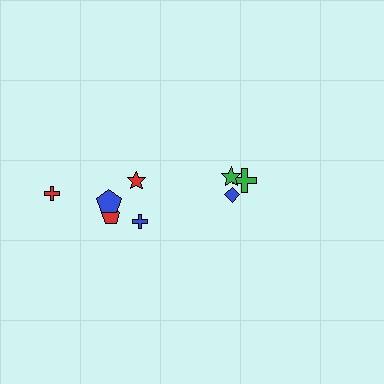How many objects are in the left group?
There are 5 objects.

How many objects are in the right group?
There are 3 objects.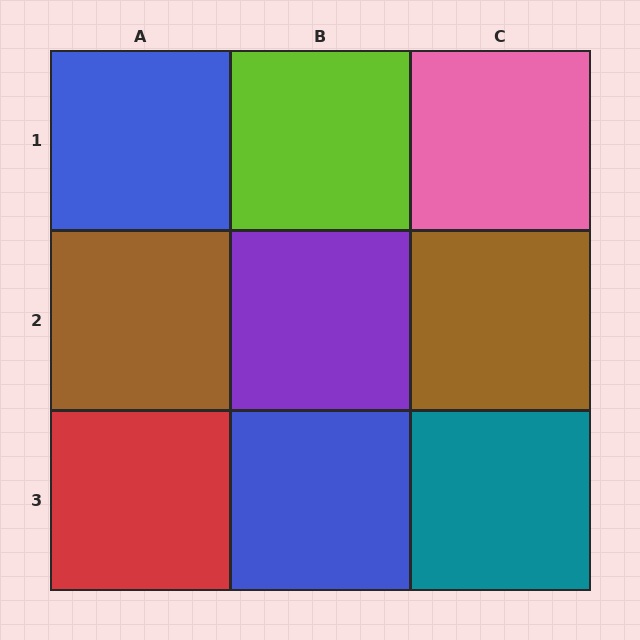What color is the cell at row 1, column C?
Pink.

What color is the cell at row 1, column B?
Lime.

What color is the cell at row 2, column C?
Brown.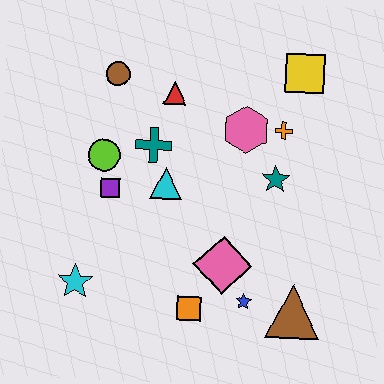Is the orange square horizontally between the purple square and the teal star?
Yes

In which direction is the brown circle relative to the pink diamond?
The brown circle is above the pink diamond.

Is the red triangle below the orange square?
No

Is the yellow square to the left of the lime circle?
No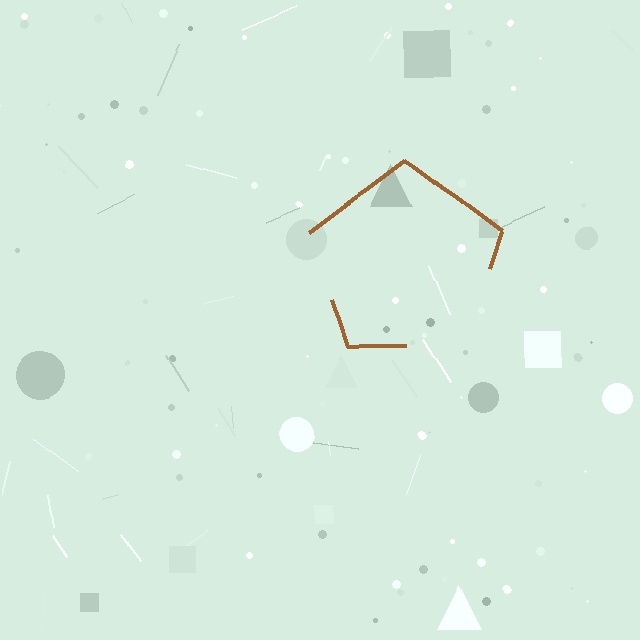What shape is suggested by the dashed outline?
The dashed outline suggests a pentagon.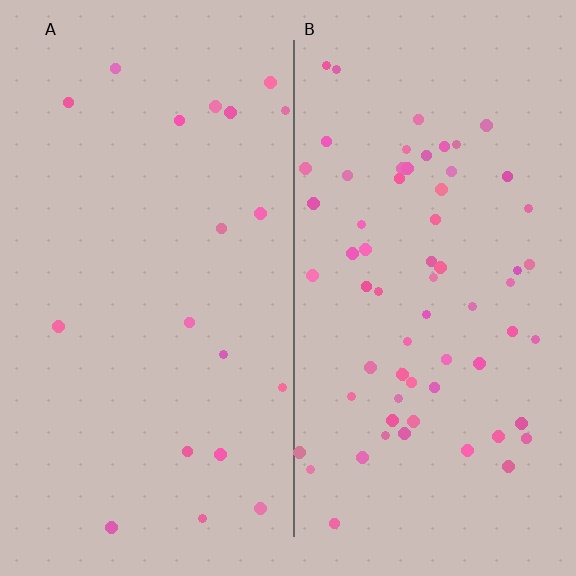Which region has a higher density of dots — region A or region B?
B (the right).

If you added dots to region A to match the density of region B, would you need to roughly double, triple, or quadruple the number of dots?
Approximately triple.